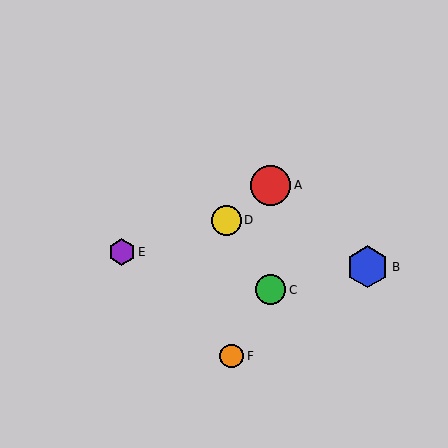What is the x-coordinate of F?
Object F is at x≈232.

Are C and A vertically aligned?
Yes, both are at x≈270.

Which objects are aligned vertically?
Objects A, C are aligned vertically.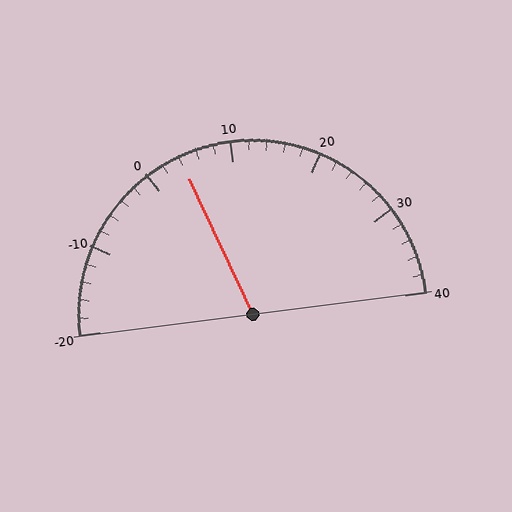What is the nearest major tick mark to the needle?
The nearest major tick mark is 0.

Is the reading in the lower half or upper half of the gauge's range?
The reading is in the lower half of the range (-20 to 40).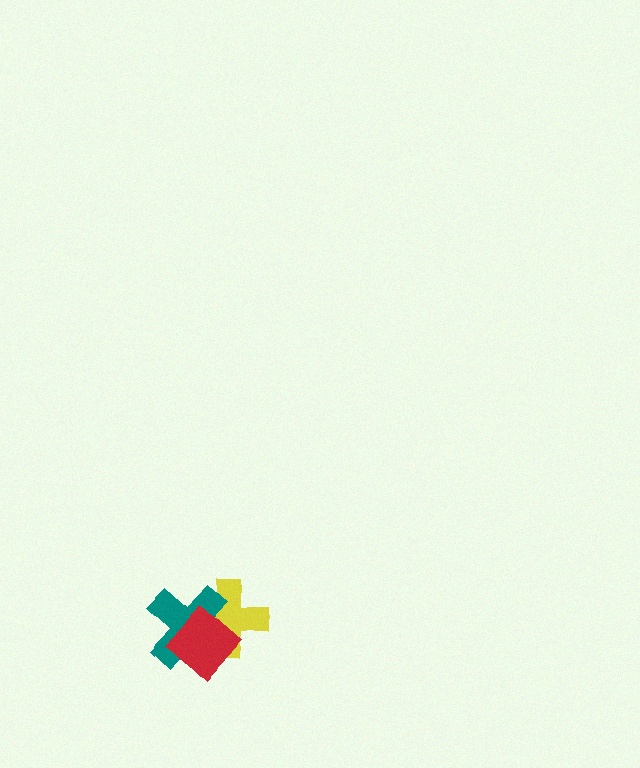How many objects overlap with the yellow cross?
2 objects overlap with the yellow cross.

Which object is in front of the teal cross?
The red diamond is in front of the teal cross.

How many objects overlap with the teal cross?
2 objects overlap with the teal cross.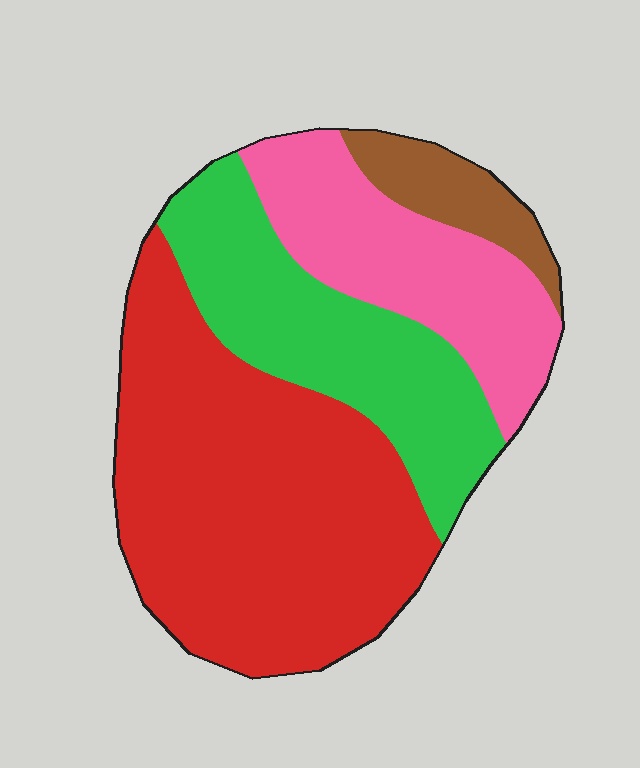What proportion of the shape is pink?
Pink covers 21% of the shape.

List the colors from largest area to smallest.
From largest to smallest: red, green, pink, brown.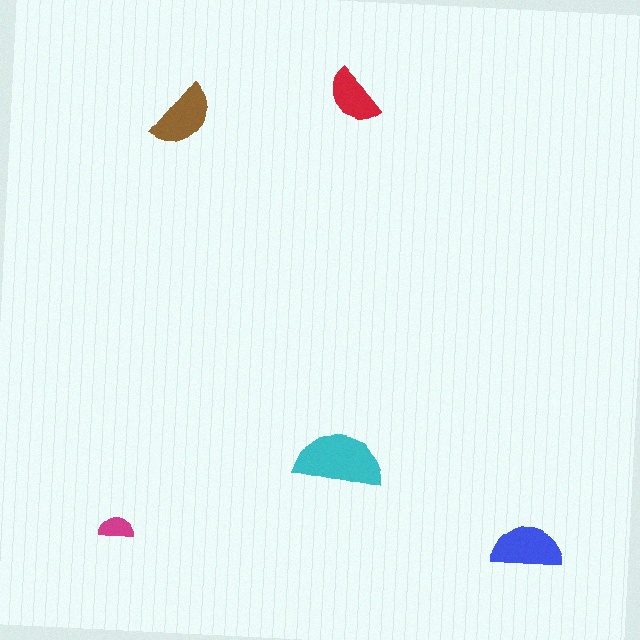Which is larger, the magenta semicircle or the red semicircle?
The red one.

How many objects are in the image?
There are 5 objects in the image.